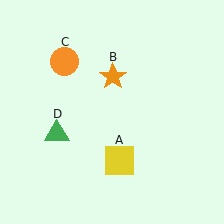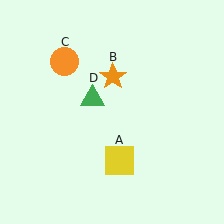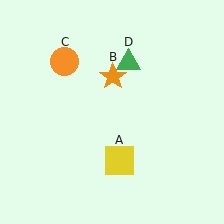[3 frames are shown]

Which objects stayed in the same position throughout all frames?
Yellow square (object A) and orange star (object B) and orange circle (object C) remained stationary.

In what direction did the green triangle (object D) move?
The green triangle (object D) moved up and to the right.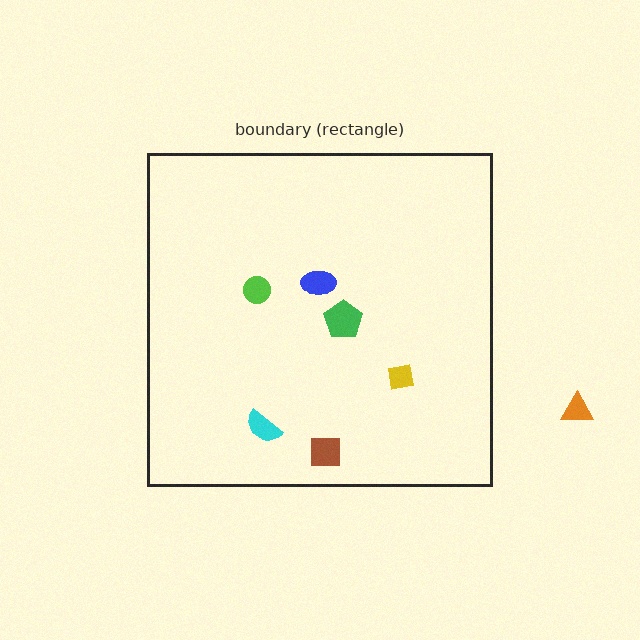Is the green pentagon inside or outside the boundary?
Inside.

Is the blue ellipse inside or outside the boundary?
Inside.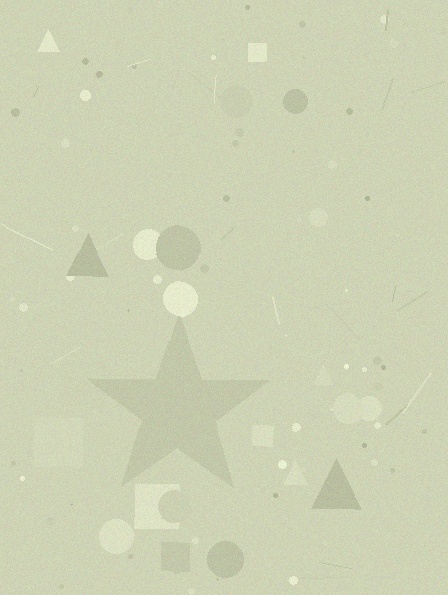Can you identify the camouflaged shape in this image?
The camouflaged shape is a star.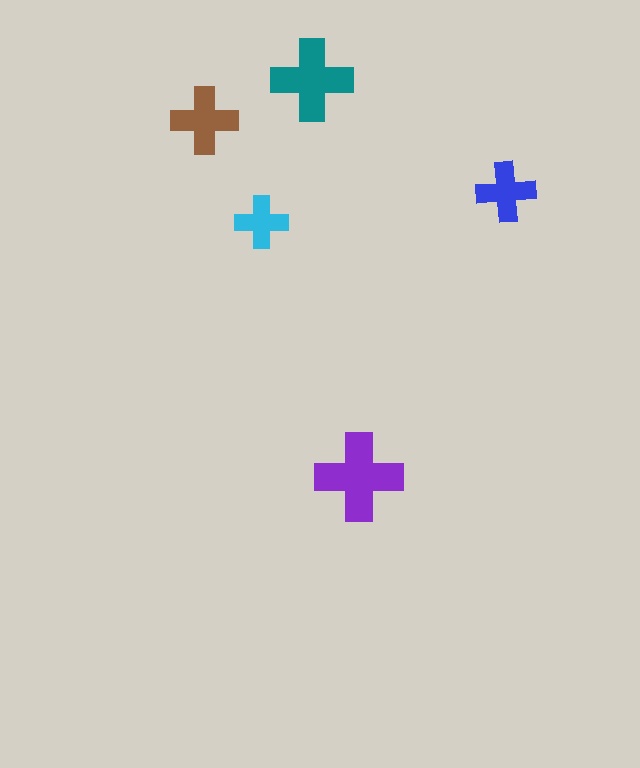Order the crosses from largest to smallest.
the purple one, the teal one, the brown one, the blue one, the cyan one.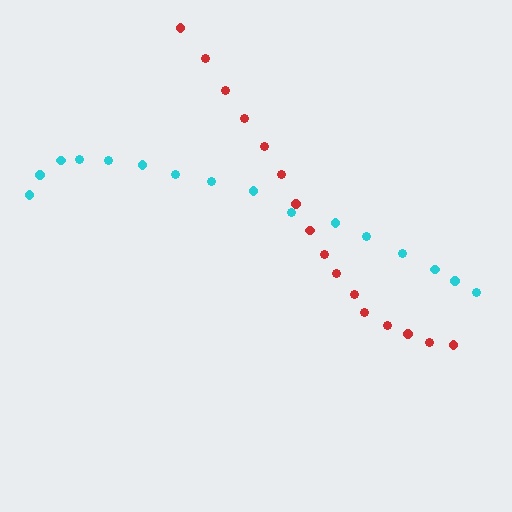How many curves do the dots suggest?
There are 2 distinct paths.